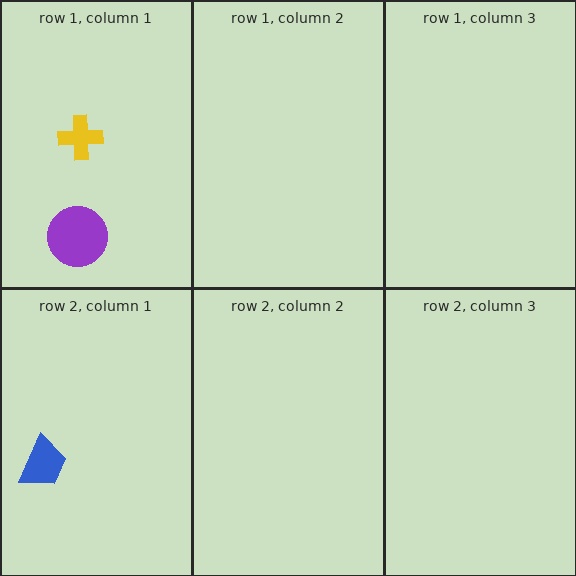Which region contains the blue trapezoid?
The row 2, column 1 region.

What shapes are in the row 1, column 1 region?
The yellow cross, the purple circle.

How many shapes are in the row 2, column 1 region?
1.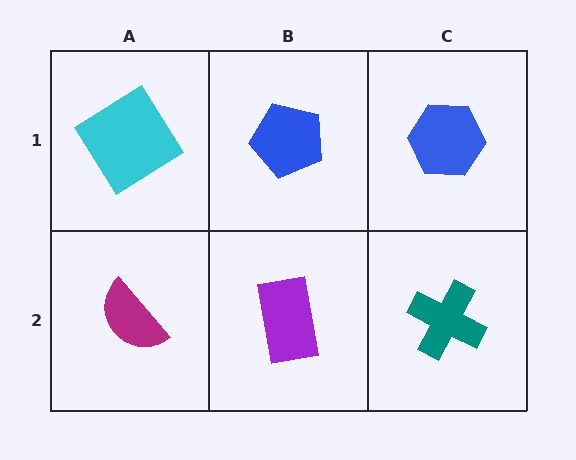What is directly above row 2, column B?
A blue pentagon.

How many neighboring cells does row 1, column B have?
3.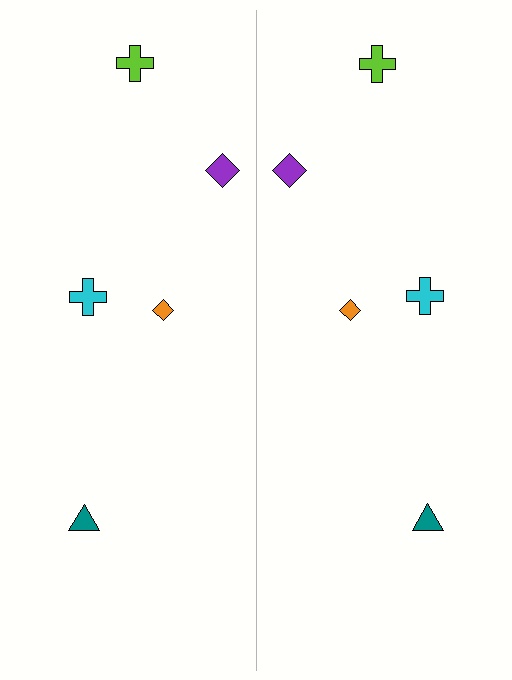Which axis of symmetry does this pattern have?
The pattern has a vertical axis of symmetry running through the center of the image.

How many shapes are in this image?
There are 10 shapes in this image.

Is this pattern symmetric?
Yes, this pattern has bilateral (reflection) symmetry.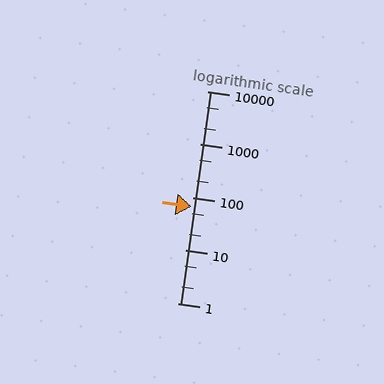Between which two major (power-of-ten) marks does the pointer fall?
The pointer is between 10 and 100.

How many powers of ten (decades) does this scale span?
The scale spans 4 decades, from 1 to 10000.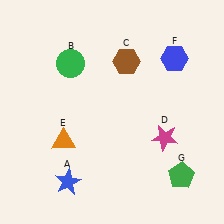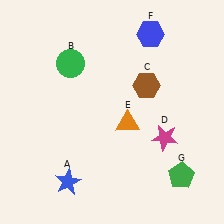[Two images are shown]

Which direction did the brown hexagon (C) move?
The brown hexagon (C) moved down.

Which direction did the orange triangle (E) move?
The orange triangle (E) moved right.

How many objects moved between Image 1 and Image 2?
3 objects moved between the two images.